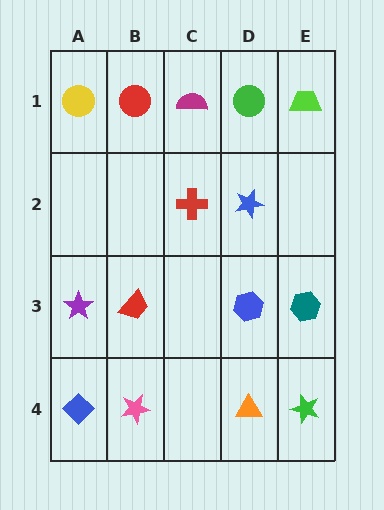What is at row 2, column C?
A red cross.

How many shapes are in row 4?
4 shapes.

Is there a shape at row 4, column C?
No, that cell is empty.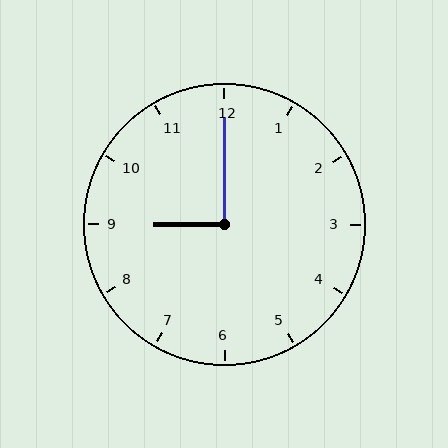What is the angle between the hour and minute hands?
Approximately 90 degrees.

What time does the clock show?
9:00.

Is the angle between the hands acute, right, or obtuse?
It is right.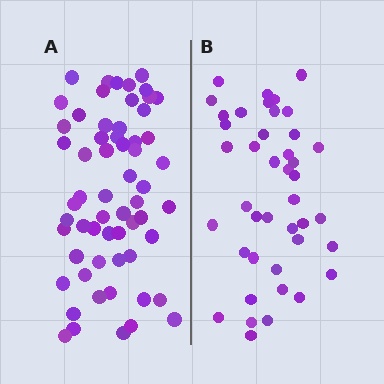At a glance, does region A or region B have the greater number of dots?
Region A (the left region) has more dots.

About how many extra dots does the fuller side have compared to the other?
Region A has approximately 20 more dots than region B.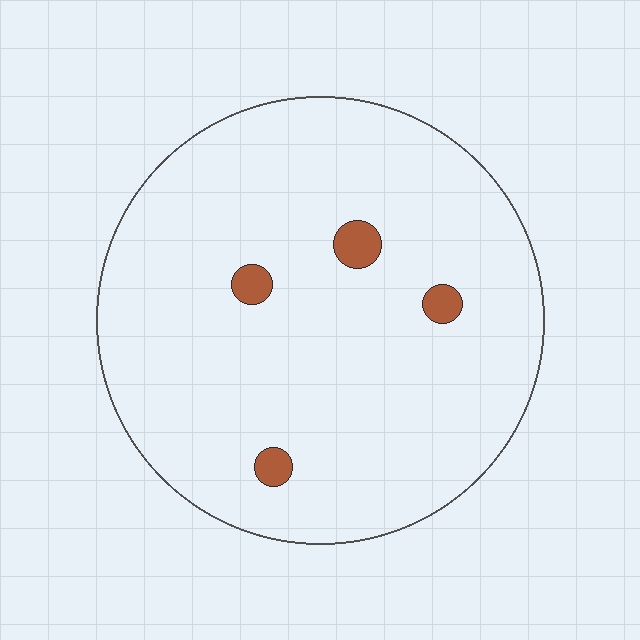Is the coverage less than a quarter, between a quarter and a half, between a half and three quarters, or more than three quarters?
Less than a quarter.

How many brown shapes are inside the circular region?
4.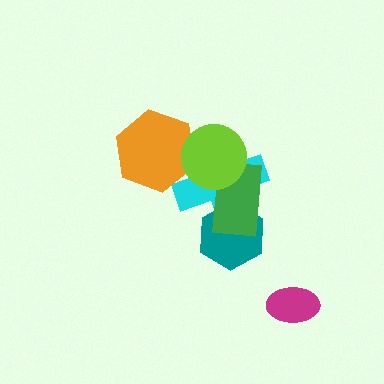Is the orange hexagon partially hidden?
Yes, it is partially covered by another shape.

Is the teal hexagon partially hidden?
Yes, it is partially covered by another shape.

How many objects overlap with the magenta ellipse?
0 objects overlap with the magenta ellipse.